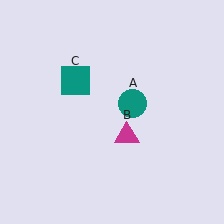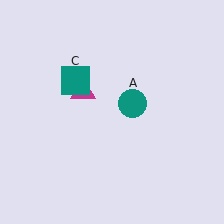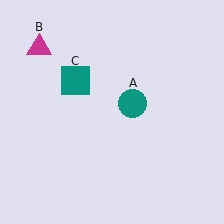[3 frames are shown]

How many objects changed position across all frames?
1 object changed position: magenta triangle (object B).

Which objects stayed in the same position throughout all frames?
Teal circle (object A) and teal square (object C) remained stationary.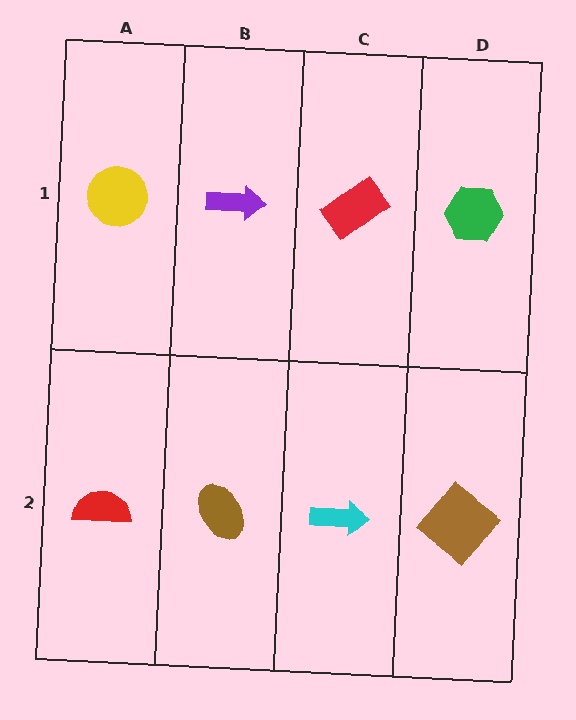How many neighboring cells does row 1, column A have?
2.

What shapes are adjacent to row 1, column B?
A brown ellipse (row 2, column B), a yellow circle (row 1, column A), a red rectangle (row 1, column C).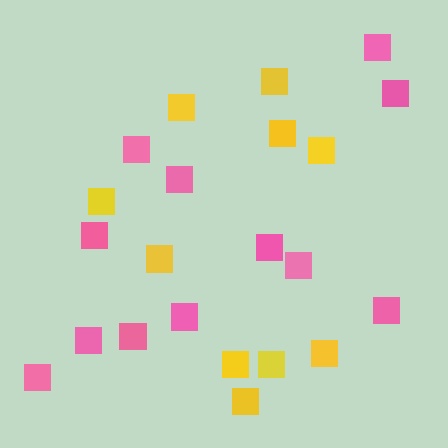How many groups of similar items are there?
There are 2 groups: one group of pink squares (12) and one group of yellow squares (10).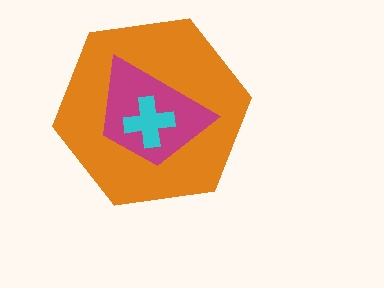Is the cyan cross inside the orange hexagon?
Yes.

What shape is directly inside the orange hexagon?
The magenta trapezoid.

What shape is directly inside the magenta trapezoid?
The cyan cross.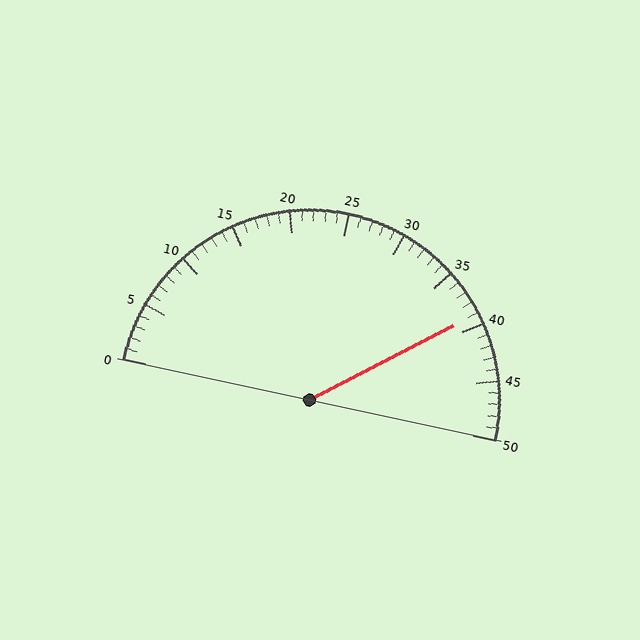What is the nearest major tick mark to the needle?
The nearest major tick mark is 40.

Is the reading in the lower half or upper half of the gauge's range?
The reading is in the upper half of the range (0 to 50).